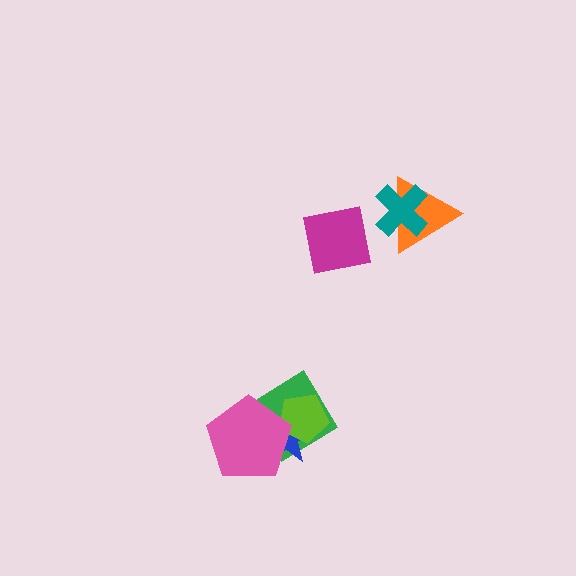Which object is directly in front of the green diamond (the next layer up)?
The blue star is directly in front of the green diamond.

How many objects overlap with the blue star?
3 objects overlap with the blue star.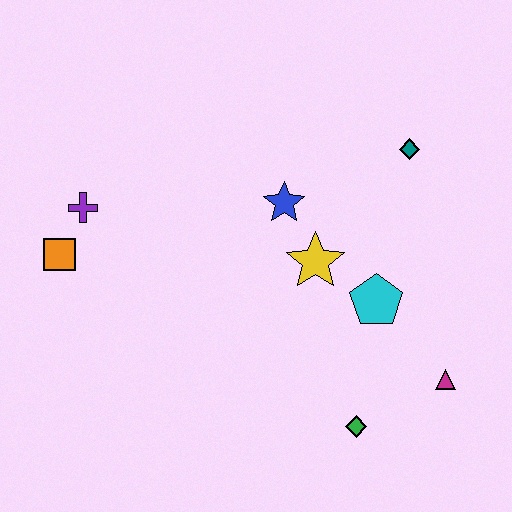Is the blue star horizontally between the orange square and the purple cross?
No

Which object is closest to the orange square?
The purple cross is closest to the orange square.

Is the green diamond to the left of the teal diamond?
Yes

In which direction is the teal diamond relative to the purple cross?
The teal diamond is to the right of the purple cross.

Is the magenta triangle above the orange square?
No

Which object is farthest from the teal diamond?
The orange square is farthest from the teal diamond.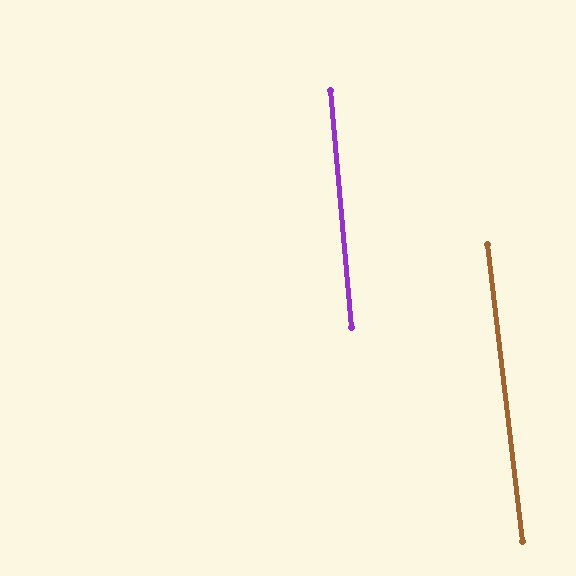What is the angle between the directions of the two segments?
Approximately 2 degrees.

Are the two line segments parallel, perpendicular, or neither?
Parallel — their directions differ by only 1.7°.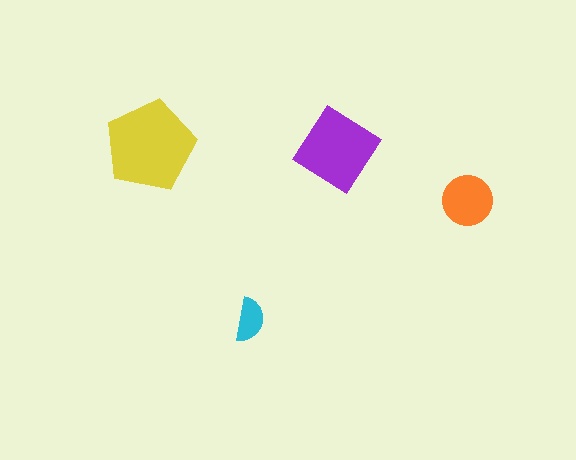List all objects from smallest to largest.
The cyan semicircle, the orange circle, the purple diamond, the yellow pentagon.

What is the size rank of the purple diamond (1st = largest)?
2nd.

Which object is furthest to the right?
The orange circle is rightmost.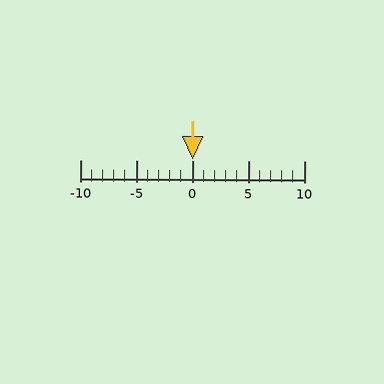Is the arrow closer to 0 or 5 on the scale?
The arrow is closer to 0.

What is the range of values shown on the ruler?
The ruler shows values from -10 to 10.